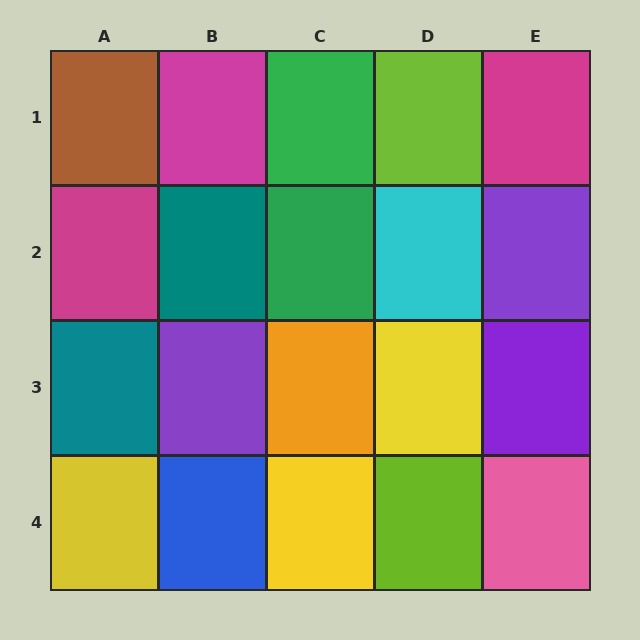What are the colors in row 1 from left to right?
Brown, magenta, green, lime, magenta.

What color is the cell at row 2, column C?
Green.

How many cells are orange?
1 cell is orange.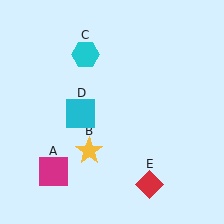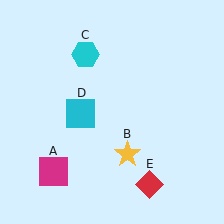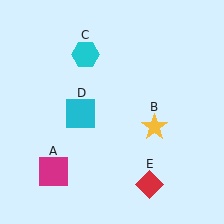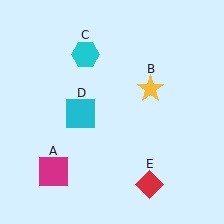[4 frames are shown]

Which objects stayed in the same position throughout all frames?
Magenta square (object A) and cyan hexagon (object C) and cyan square (object D) and red diamond (object E) remained stationary.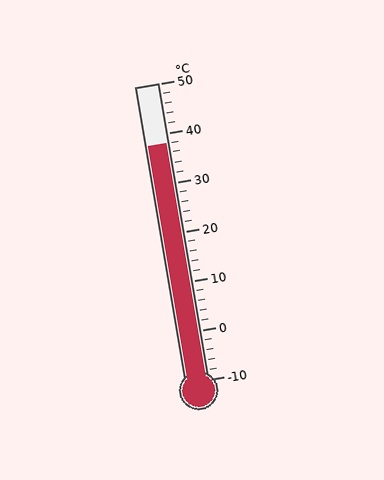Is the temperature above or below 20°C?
The temperature is above 20°C.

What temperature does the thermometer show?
The thermometer shows approximately 38°C.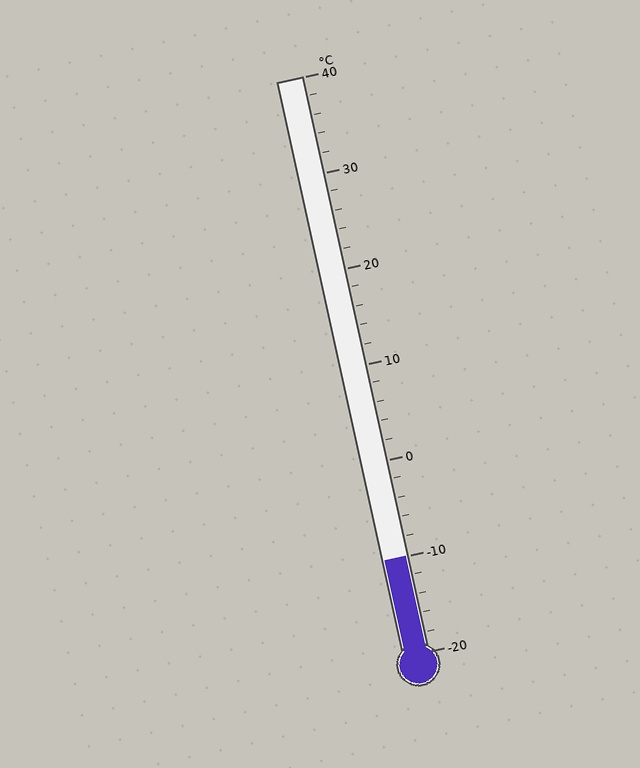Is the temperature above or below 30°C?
The temperature is below 30°C.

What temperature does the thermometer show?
The thermometer shows approximately -10°C.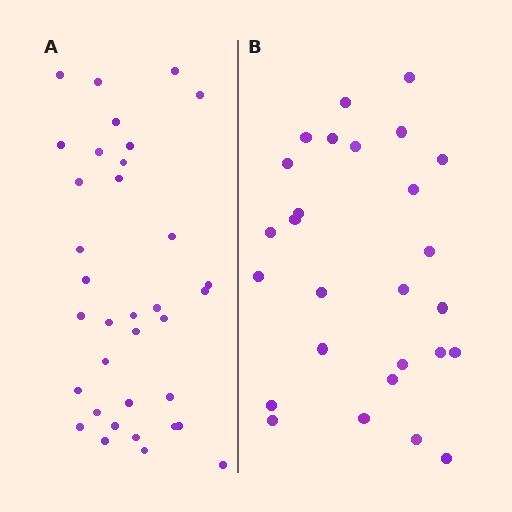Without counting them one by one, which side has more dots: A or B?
Region A (the left region) has more dots.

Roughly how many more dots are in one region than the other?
Region A has roughly 8 or so more dots than region B.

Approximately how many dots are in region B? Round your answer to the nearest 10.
About 30 dots. (The exact count is 27, which rounds to 30.)